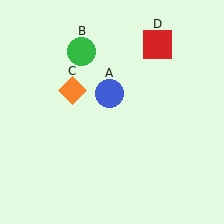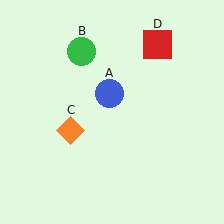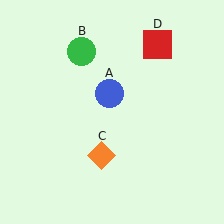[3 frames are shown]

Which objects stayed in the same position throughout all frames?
Blue circle (object A) and green circle (object B) and red square (object D) remained stationary.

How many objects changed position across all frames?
1 object changed position: orange diamond (object C).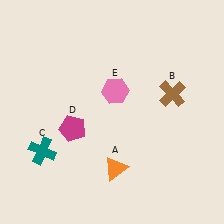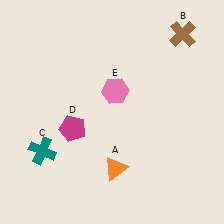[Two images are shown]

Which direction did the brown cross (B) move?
The brown cross (B) moved up.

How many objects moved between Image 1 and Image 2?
1 object moved between the two images.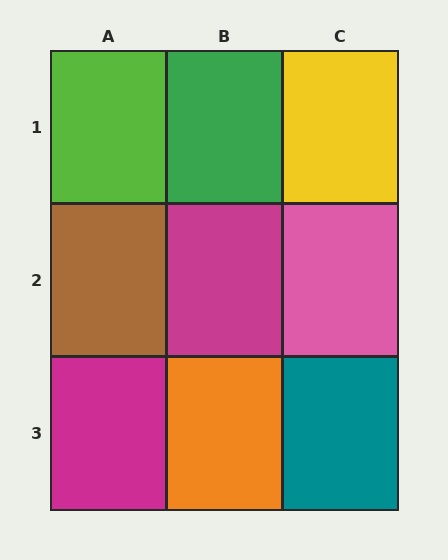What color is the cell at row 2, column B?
Magenta.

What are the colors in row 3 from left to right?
Magenta, orange, teal.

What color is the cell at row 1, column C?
Yellow.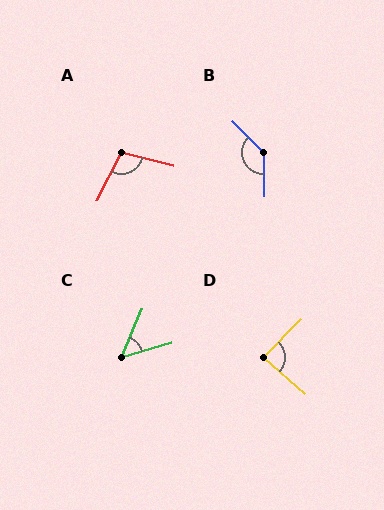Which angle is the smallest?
C, at approximately 51 degrees.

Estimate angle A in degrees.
Approximately 104 degrees.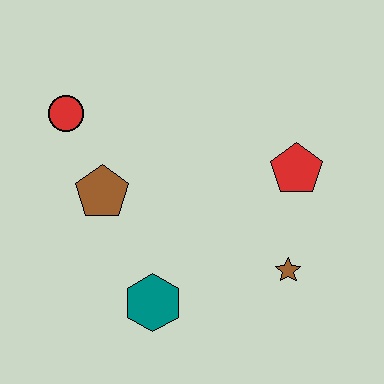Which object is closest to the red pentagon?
The brown star is closest to the red pentagon.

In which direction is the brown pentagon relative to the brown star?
The brown pentagon is to the left of the brown star.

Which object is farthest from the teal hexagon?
The red circle is farthest from the teal hexagon.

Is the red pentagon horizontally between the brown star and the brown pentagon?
No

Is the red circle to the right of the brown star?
No